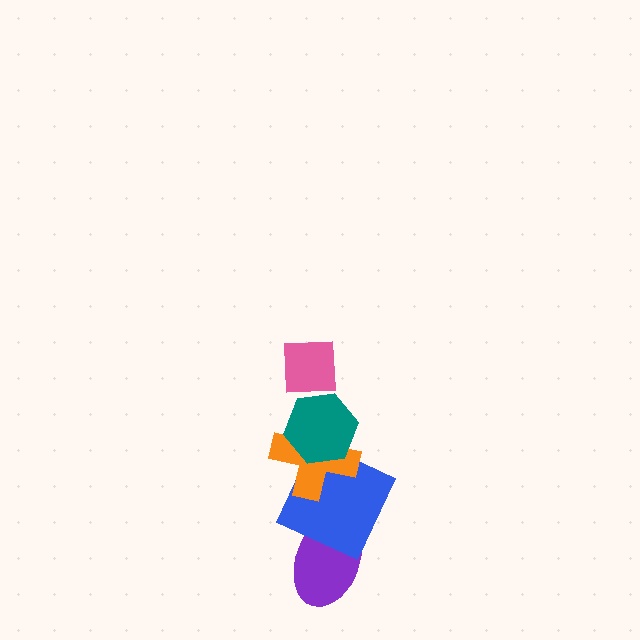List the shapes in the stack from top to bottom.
From top to bottom: the pink square, the teal hexagon, the orange cross, the blue square, the purple ellipse.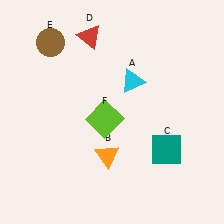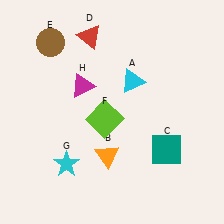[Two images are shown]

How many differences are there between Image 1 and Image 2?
There are 2 differences between the two images.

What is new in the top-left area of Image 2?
A magenta triangle (H) was added in the top-left area of Image 2.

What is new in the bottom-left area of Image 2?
A cyan star (G) was added in the bottom-left area of Image 2.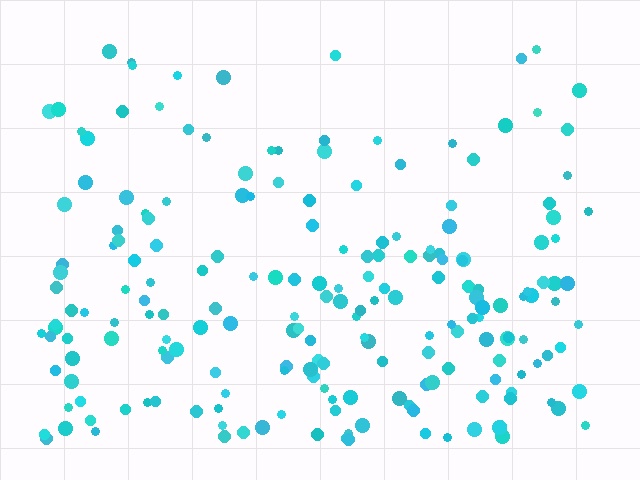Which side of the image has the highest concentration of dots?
The bottom.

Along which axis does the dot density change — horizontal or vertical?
Vertical.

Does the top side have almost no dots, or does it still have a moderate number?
Still a moderate number, just noticeably fewer than the bottom.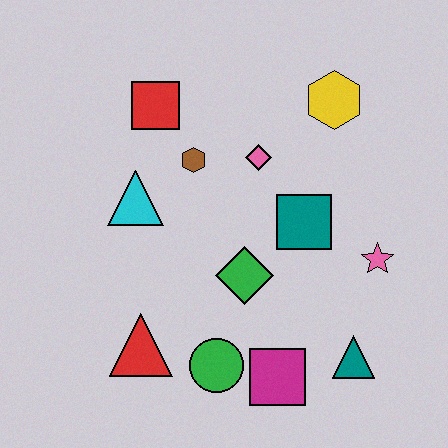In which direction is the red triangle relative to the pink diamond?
The red triangle is below the pink diamond.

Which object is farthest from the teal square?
The red triangle is farthest from the teal square.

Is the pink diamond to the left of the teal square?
Yes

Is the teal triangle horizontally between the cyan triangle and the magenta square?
No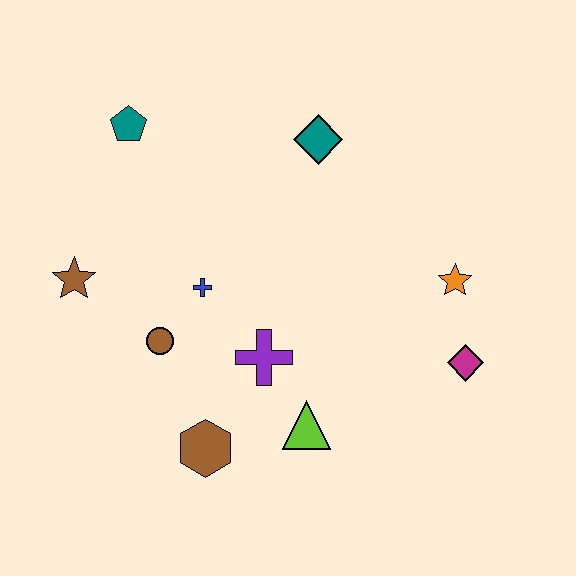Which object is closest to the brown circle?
The blue cross is closest to the brown circle.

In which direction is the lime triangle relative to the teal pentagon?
The lime triangle is below the teal pentagon.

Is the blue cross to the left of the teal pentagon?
No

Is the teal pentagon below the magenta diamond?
No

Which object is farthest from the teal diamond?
The brown hexagon is farthest from the teal diamond.